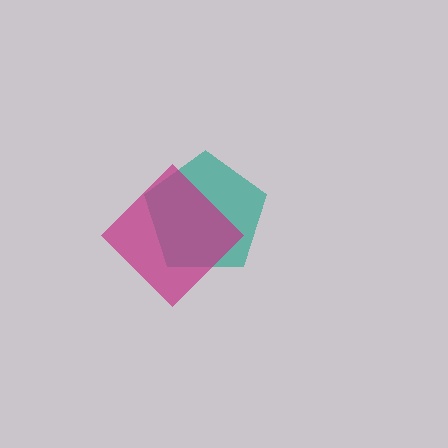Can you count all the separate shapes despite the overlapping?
Yes, there are 2 separate shapes.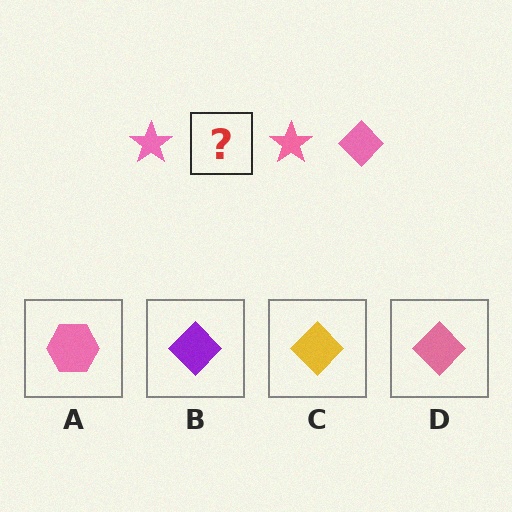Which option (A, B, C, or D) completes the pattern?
D.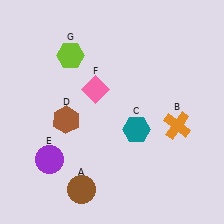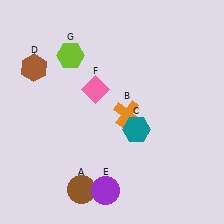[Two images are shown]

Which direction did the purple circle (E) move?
The purple circle (E) moved right.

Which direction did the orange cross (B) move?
The orange cross (B) moved left.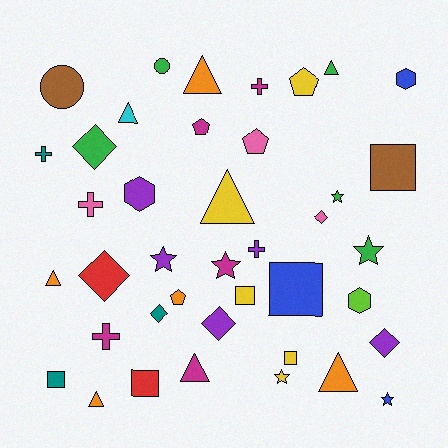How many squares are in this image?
There are 6 squares.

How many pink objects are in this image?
There are 3 pink objects.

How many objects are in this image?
There are 40 objects.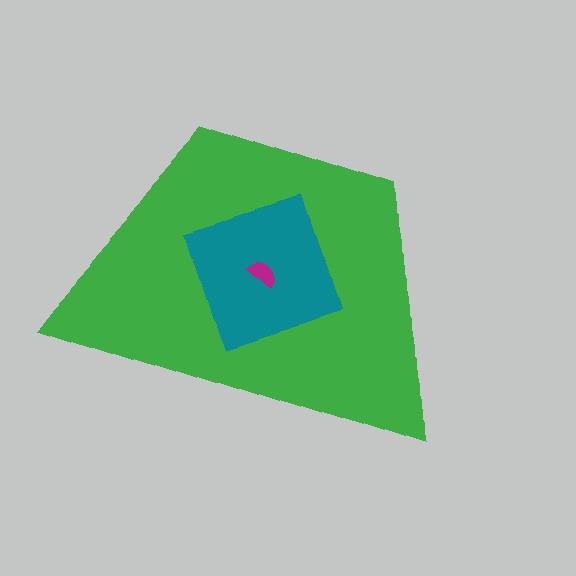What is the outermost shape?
The green trapezoid.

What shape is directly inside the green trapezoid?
The teal square.